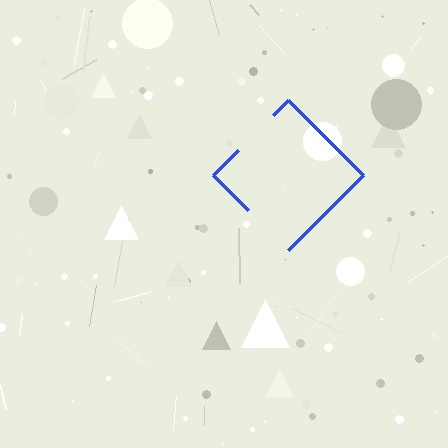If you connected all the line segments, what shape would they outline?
They would outline a diamond.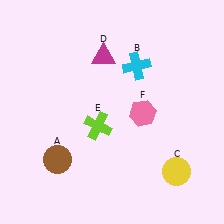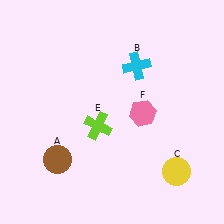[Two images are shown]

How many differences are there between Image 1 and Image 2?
There is 1 difference between the two images.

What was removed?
The magenta triangle (D) was removed in Image 2.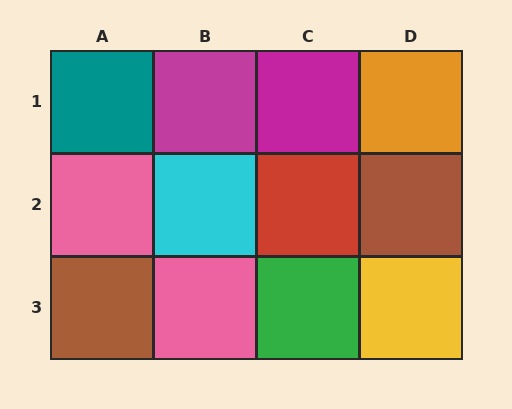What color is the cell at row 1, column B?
Magenta.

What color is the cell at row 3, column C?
Green.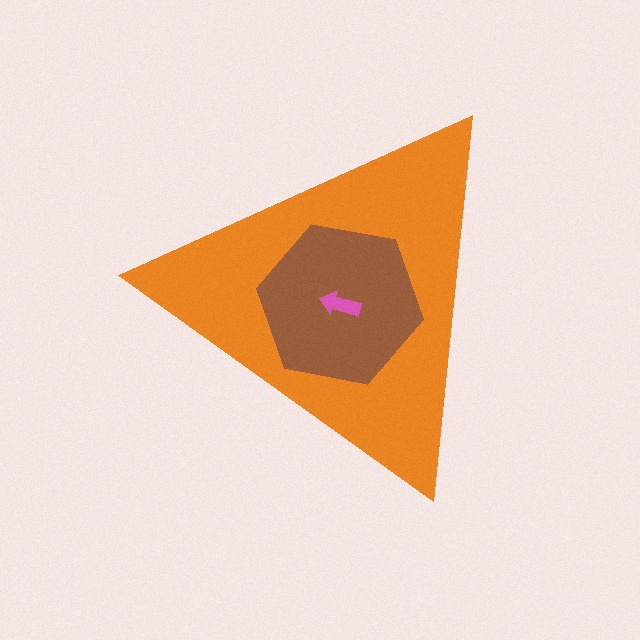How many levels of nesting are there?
3.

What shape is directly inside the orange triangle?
The brown hexagon.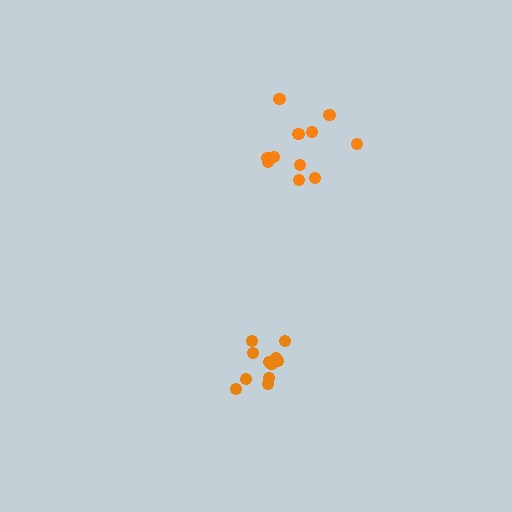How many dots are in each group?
Group 1: 11 dots, Group 2: 12 dots (23 total).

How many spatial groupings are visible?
There are 2 spatial groupings.